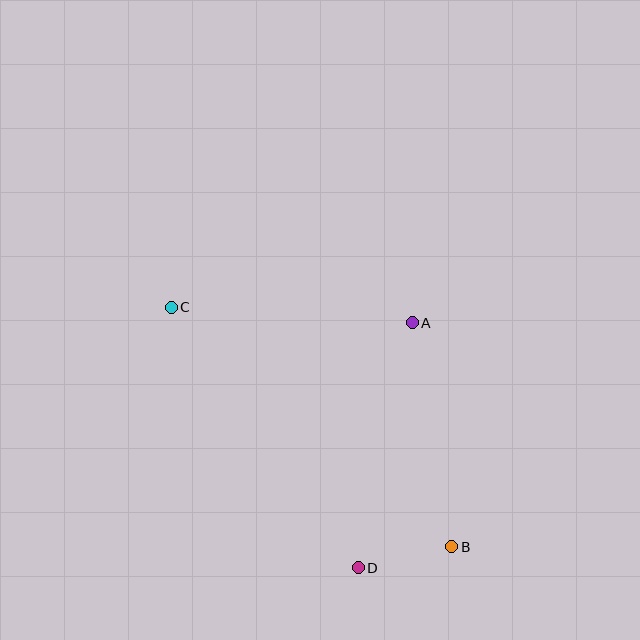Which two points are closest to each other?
Points B and D are closest to each other.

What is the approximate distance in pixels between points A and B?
The distance between A and B is approximately 227 pixels.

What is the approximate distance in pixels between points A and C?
The distance between A and C is approximately 242 pixels.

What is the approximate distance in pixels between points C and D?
The distance between C and D is approximately 321 pixels.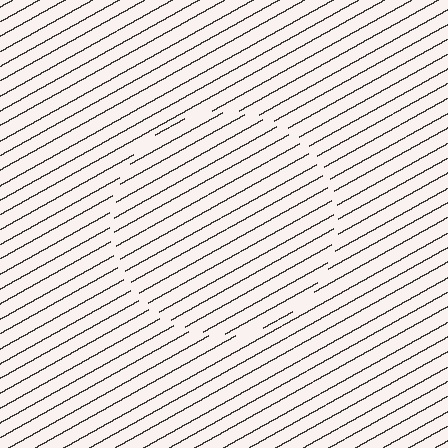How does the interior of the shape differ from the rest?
The interior of the shape contains the same grating, shifted by half a period — the contour is defined by the phase discontinuity where line-ends from the inner and outer gratings abut.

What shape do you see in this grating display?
An illusory circle. The interior of the shape contains the same grating, shifted by half a period — the contour is defined by the phase discontinuity where line-ends from the inner and outer gratings abut.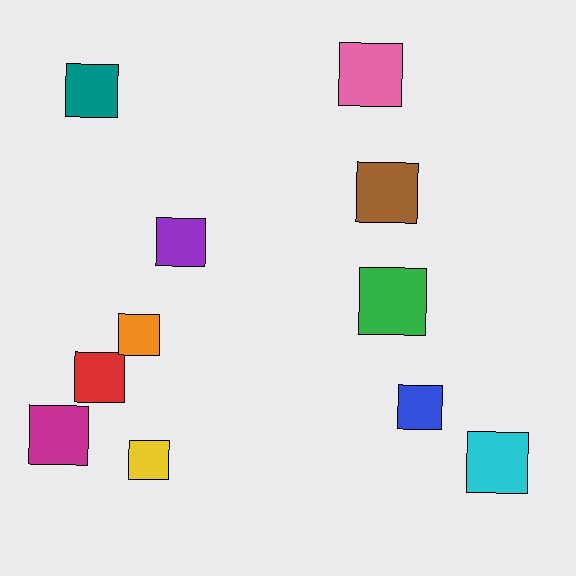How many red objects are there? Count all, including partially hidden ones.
There is 1 red object.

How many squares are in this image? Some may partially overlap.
There are 11 squares.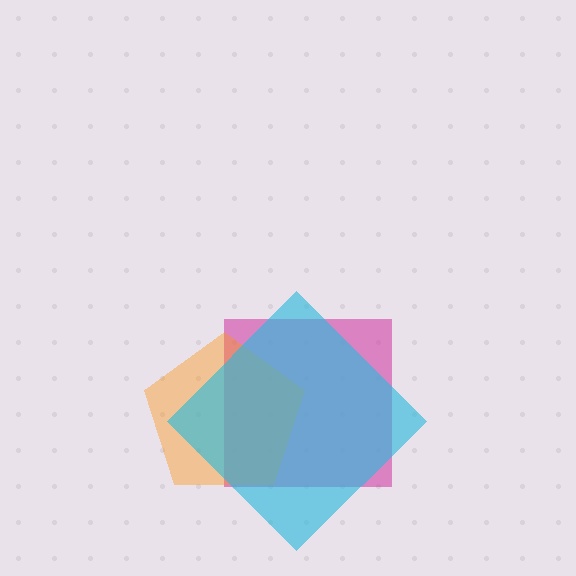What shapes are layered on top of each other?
The layered shapes are: a magenta square, an orange pentagon, a cyan diamond.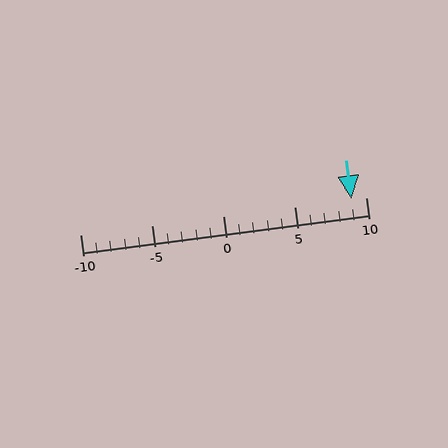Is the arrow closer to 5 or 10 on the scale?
The arrow is closer to 10.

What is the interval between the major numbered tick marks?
The major tick marks are spaced 5 units apart.